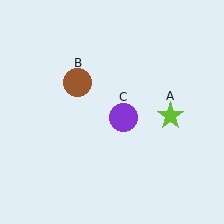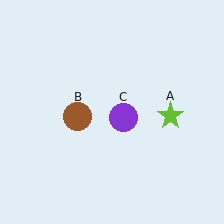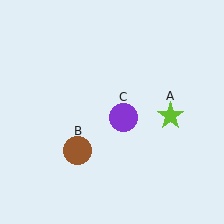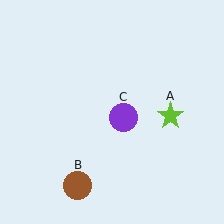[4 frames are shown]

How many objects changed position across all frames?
1 object changed position: brown circle (object B).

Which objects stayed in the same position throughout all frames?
Lime star (object A) and purple circle (object C) remained stationary.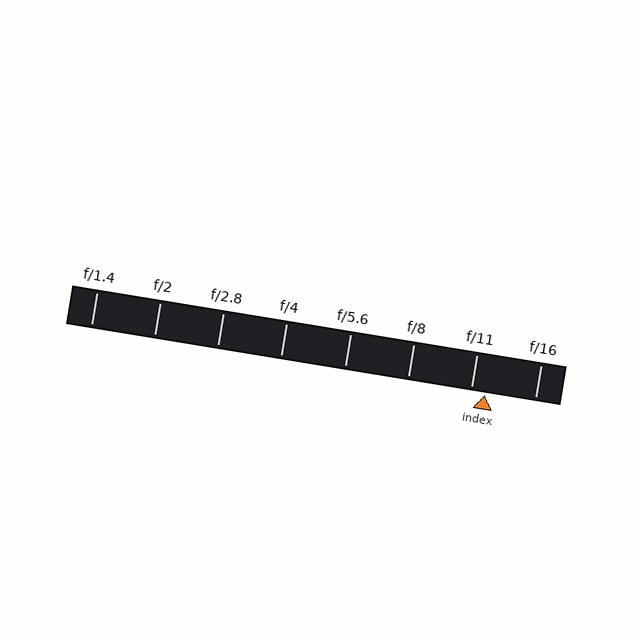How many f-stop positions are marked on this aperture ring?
There are 8 f-stop positions marked.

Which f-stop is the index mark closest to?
The index mark is closest to f/11.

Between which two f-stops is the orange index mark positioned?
The index mark is between f/11 and f/16.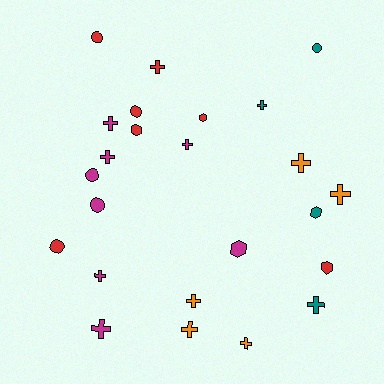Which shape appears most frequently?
Cross, with 13 objects.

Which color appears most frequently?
Magenta, with 8 objects.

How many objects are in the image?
There are 24 objects.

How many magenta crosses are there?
There are 5 magenta crosses.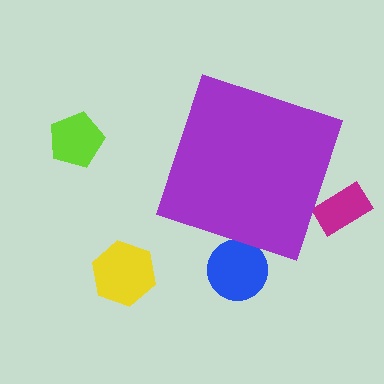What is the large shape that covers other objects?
A purple diamond.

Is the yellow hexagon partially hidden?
No, the yellow hexagon is fully visible.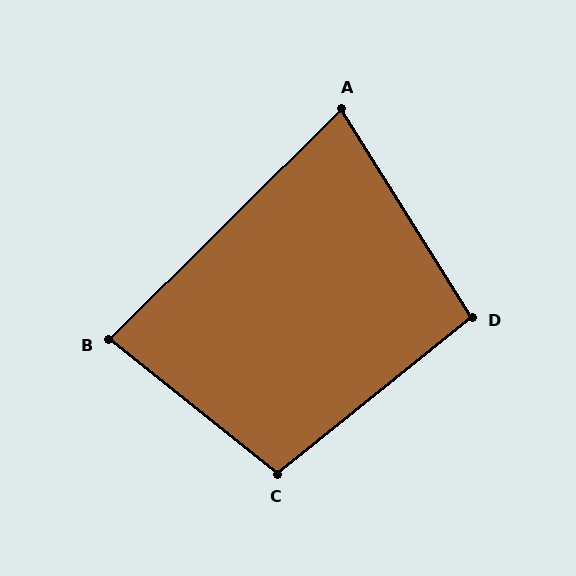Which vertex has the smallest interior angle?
A, at approximately 77 degrees.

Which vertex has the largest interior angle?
C, at approximately 103 degrees.